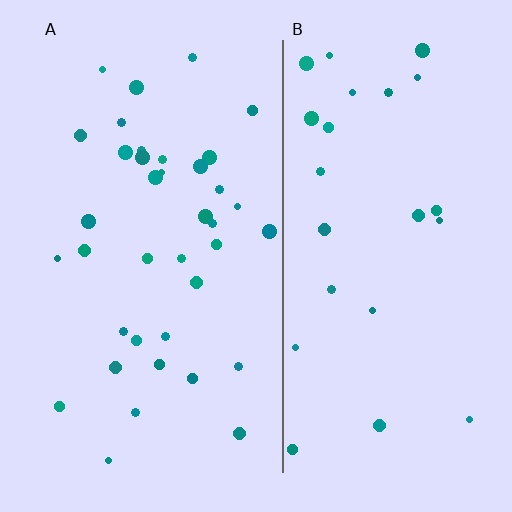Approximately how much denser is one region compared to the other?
Approximately 1.5× — region A over region B.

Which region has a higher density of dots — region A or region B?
A (the left).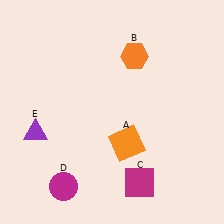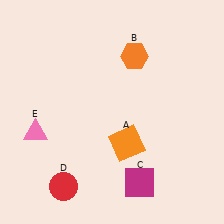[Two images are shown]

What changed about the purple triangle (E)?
In Image 1, E is purple. In Image 2, it changed to pink.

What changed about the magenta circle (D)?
In Image 1, D is magenta. In Image 2, it changed to red.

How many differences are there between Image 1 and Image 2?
There are 2 differences between the two images.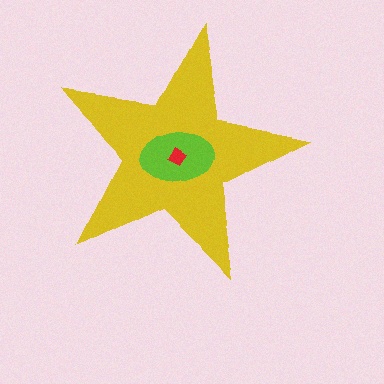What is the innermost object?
The red diamond.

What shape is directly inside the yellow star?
The lime ellipse.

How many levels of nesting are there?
3.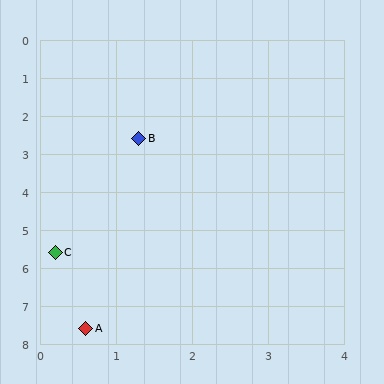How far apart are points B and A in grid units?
Points B and A are about 5.0 grid units apart.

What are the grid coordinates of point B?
Point B is at approximately (1.3, 2.6).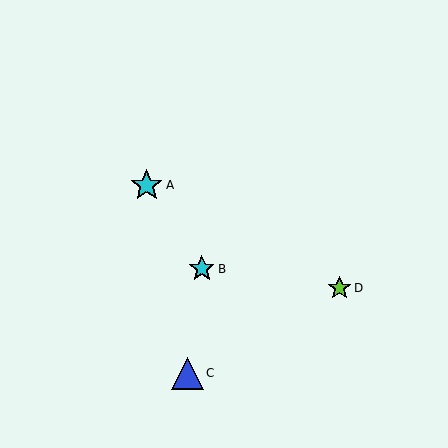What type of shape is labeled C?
Shape C is a blue triangle.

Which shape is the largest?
The cyan star (labeled A) is the largest.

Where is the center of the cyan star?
The center of the cyan star is at (147, 185).